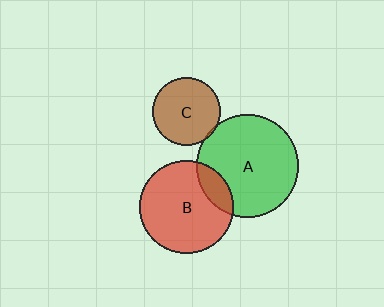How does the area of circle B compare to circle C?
Approximately 1.9 times.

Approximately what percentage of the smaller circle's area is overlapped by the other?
Approximately 5%.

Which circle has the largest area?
Circle A (green).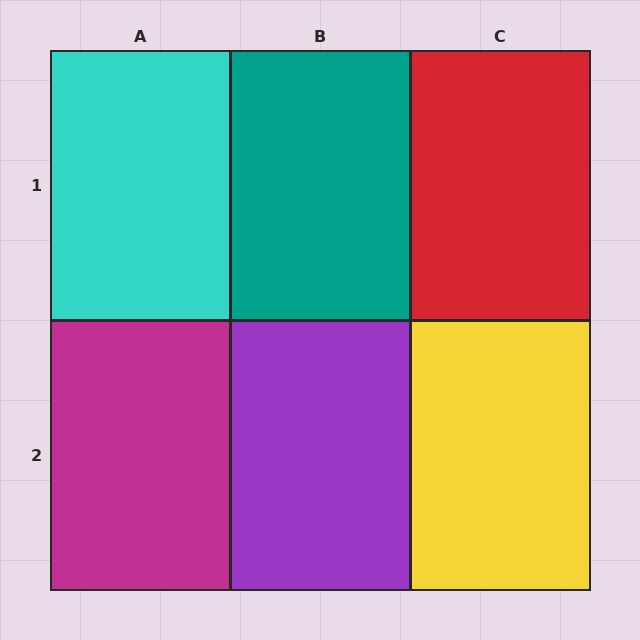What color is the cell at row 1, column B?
Teal.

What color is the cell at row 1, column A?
Cyan.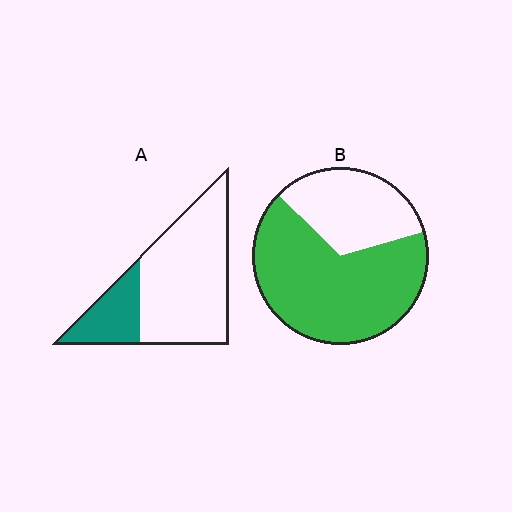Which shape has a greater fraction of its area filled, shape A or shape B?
Shape B.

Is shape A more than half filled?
No.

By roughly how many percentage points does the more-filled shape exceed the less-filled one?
By roughly 40 percentage points (B over A).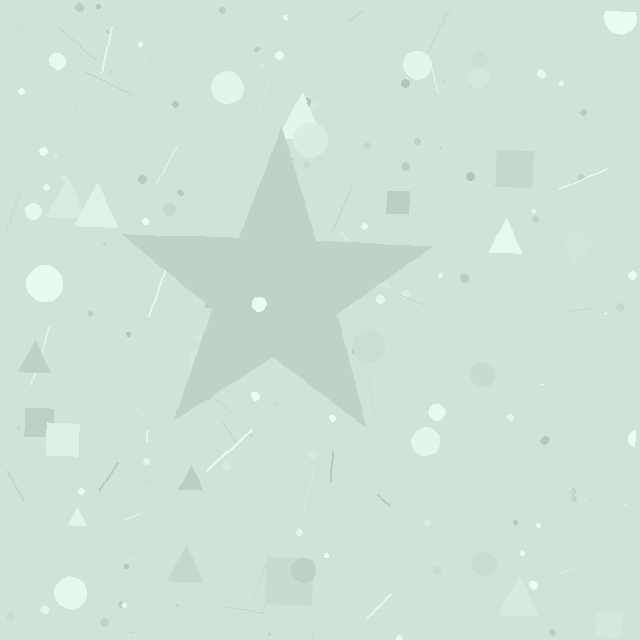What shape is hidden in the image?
A star is hidden in the image.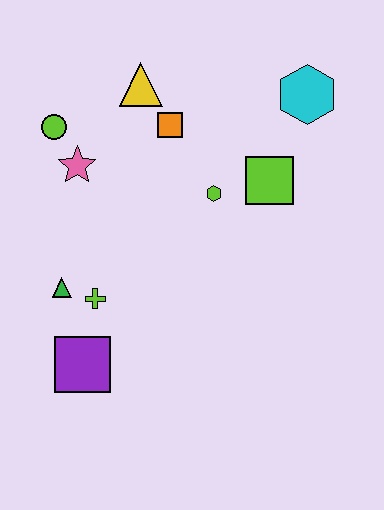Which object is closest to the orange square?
The yellow triangle is closest to the orange square.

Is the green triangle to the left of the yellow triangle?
Yes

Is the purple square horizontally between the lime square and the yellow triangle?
No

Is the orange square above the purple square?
Yes